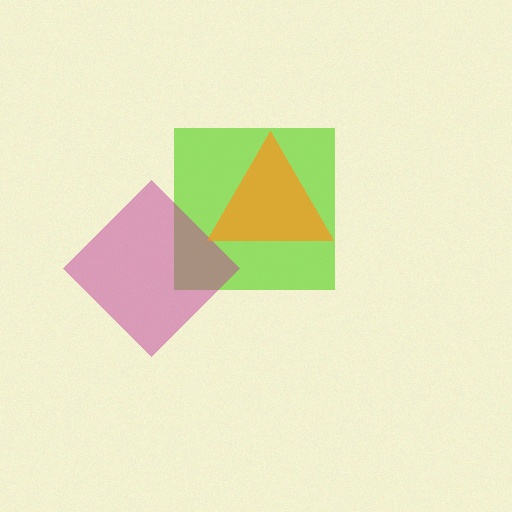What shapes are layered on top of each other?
The layered shapes are: a lime square, a magenta diamond, an orange triangle.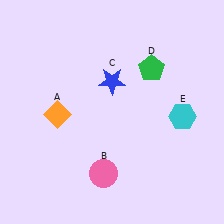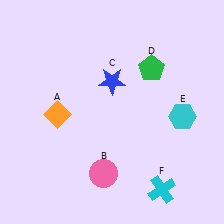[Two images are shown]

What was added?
A cyan cross (F) was added in Image 2.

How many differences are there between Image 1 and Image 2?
There is 1 difference between the two images.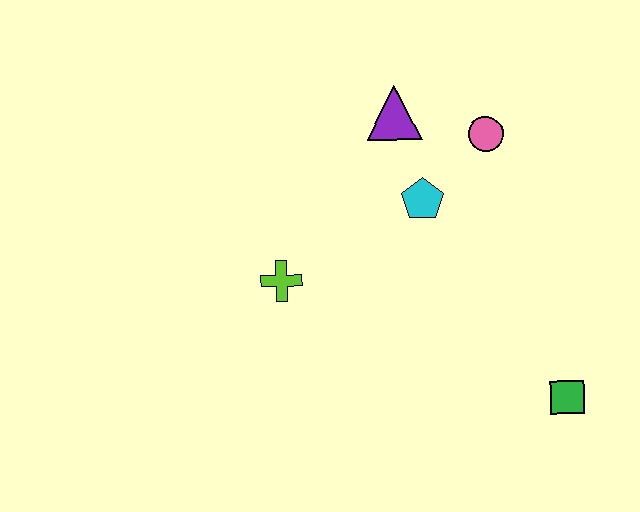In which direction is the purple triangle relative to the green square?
The purple triangle is above the green square.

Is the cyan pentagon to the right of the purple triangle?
Yes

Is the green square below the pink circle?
Yes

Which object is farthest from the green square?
The purple triangle is farthest from the green square.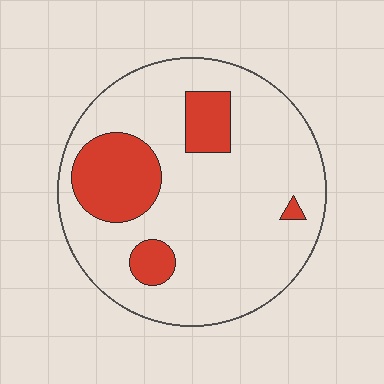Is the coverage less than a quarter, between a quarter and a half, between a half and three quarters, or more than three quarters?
Less than a quarter.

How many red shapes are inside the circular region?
4.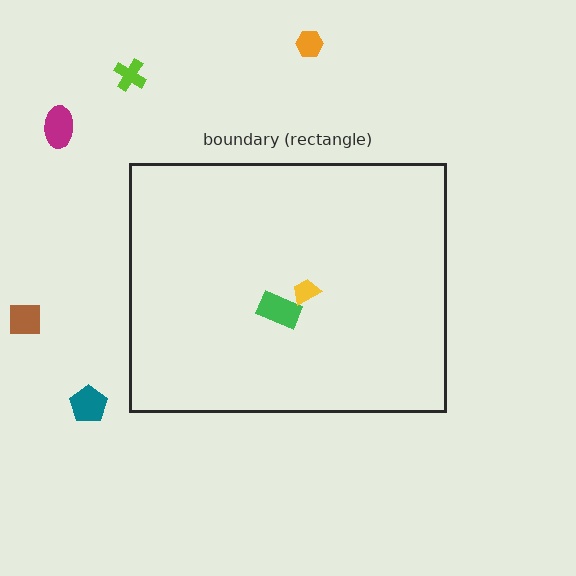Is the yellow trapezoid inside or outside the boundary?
Inside.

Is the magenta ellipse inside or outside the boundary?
Outside.